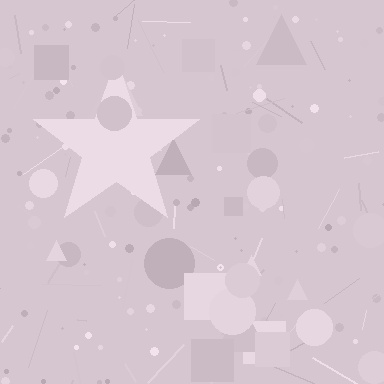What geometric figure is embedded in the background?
A star is embedded in the background.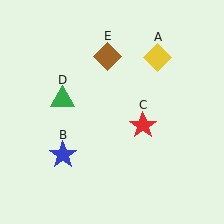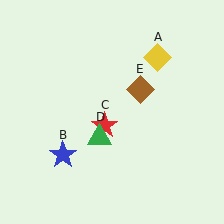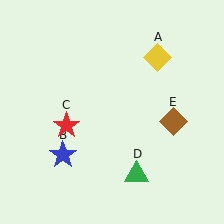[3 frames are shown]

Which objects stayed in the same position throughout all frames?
Yellow diamond (object A) and blue star (object B) remained stationary.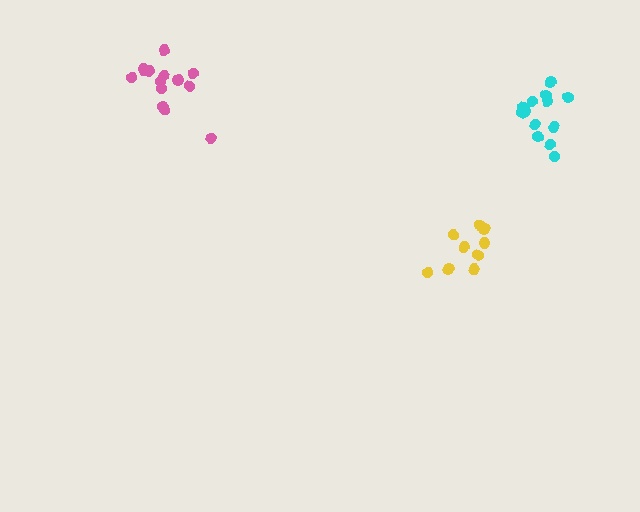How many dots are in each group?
Group 1: 14 dots, Group 2: 13 dots, Group 3: 9 dots (36 total).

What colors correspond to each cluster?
The clusters are colored: pink, cyan, yellow.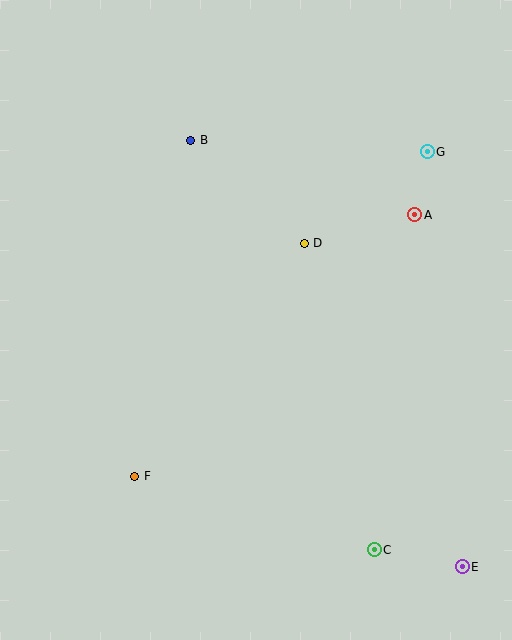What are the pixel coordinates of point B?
Point B is at (191, 140).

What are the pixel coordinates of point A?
Point A is at (415, 215).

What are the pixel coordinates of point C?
Point C is at (374, 550).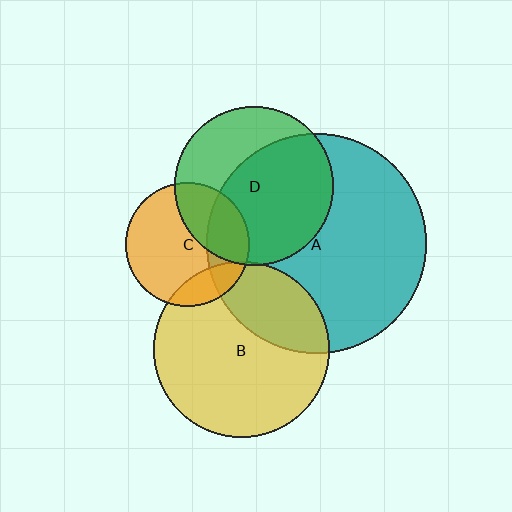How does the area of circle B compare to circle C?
Approximately 2.0 times.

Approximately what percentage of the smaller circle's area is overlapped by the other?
Approximately 30%.